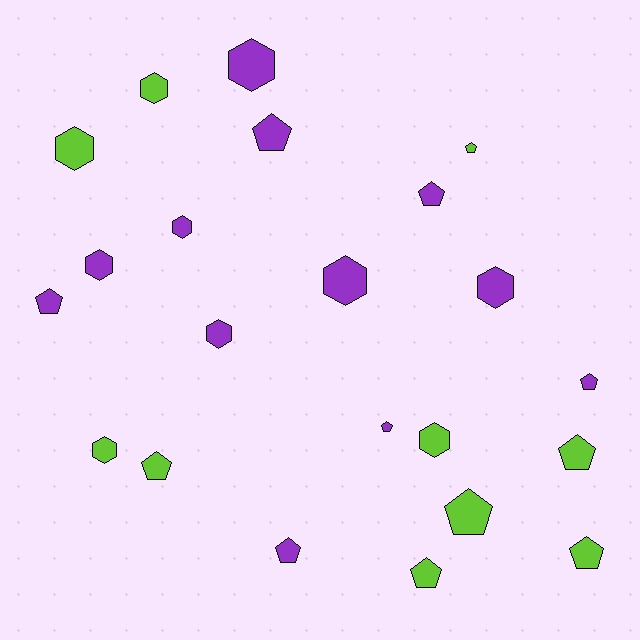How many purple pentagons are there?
There are 6 purple pentagons.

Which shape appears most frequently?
Pentagon, with 12 objects.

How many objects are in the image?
There are 22 objects.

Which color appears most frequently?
Purple, with 12 objects.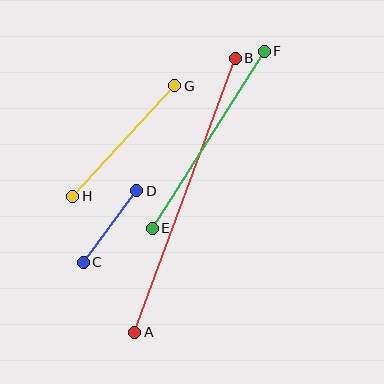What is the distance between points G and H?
The distance is approximately 150 pixels.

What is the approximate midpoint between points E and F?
The midpoint is at approximately (208, 140) pixels.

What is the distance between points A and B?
The distance is approximately 292 pixels.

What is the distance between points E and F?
The distance is approximately 210 pixels.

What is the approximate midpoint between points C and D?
The midpoint is at approximately (110, 227) pixels.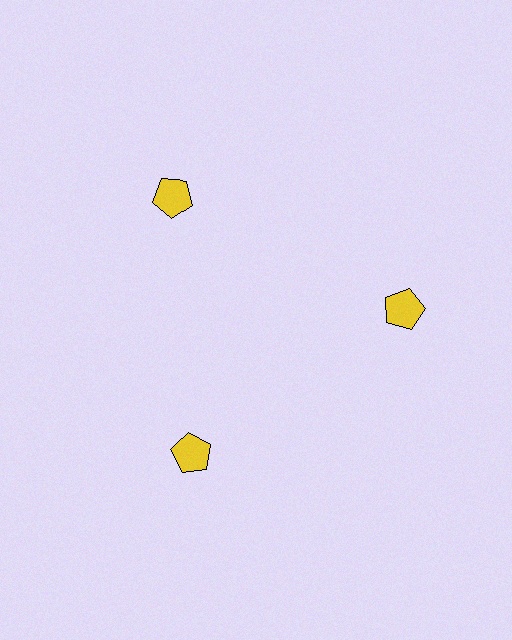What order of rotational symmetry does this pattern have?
This pattern has 3-fold rotational symmetry.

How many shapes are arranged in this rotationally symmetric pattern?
There are 3 shapes, arranged in 3 groups of 1.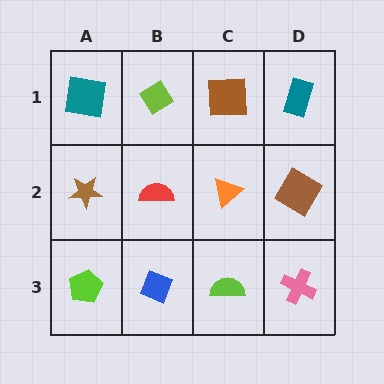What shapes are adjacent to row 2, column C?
A brown square (row 1, column C), a lime semicircle (row 3, column C), a red semicircle (row 2, column B), a brown diamond (row 2, column D).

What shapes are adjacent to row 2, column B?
A lime diamond (row 1, column B), a blue diamond (row 3, column B), a brown star (row 2, column A), an orange triangle (row 2, column C).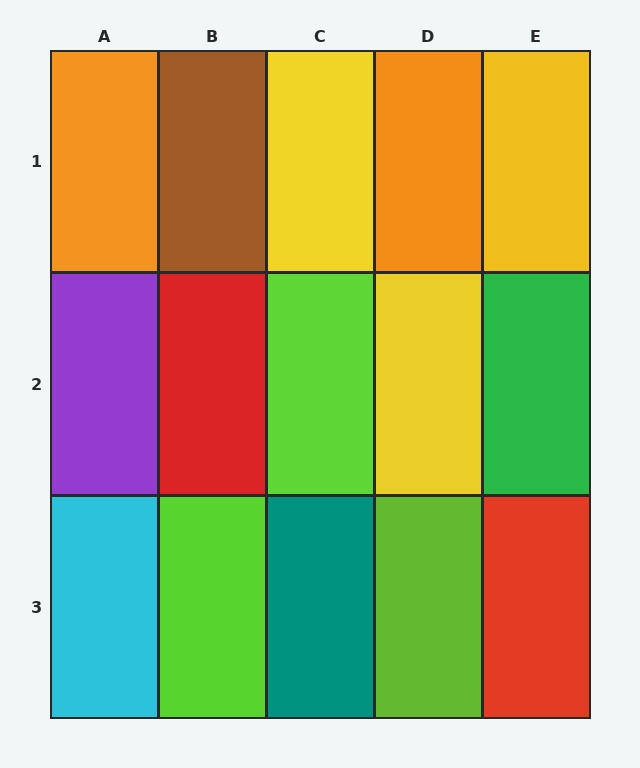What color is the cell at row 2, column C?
Lime.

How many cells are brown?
1 cell is brown.